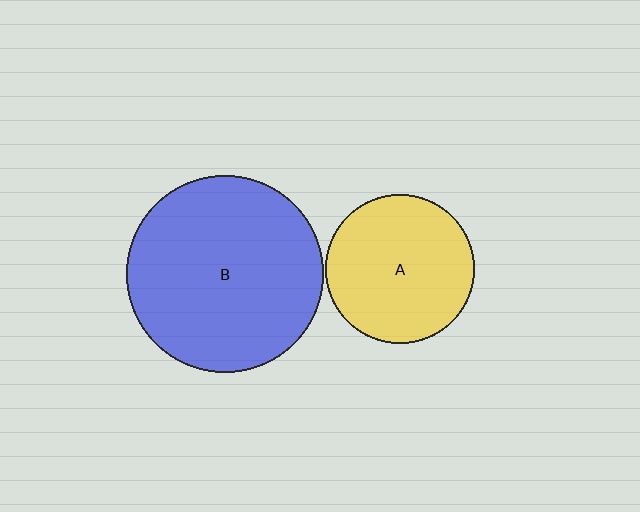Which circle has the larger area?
Circle B (blue).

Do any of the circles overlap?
No, none of the circles overlap.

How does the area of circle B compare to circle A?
Approximately 1.7 times.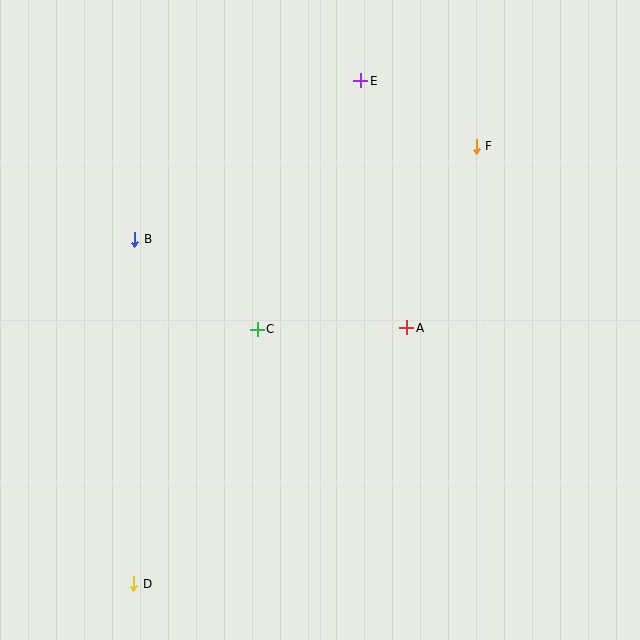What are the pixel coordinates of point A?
Point A is at (406, 328).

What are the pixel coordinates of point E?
Point E is at (361, 81).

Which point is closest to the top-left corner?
Point B is closest to the top-left corner.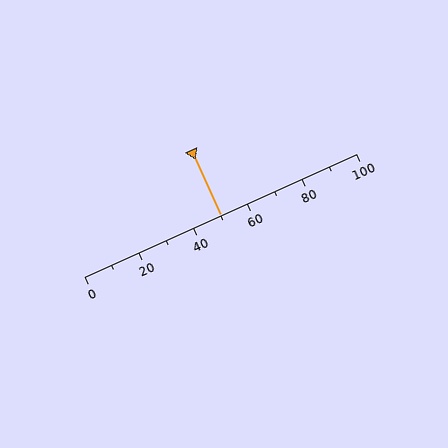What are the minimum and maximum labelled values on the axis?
The axis runs from 0 to 100.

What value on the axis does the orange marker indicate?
The marker indicates approximately 50.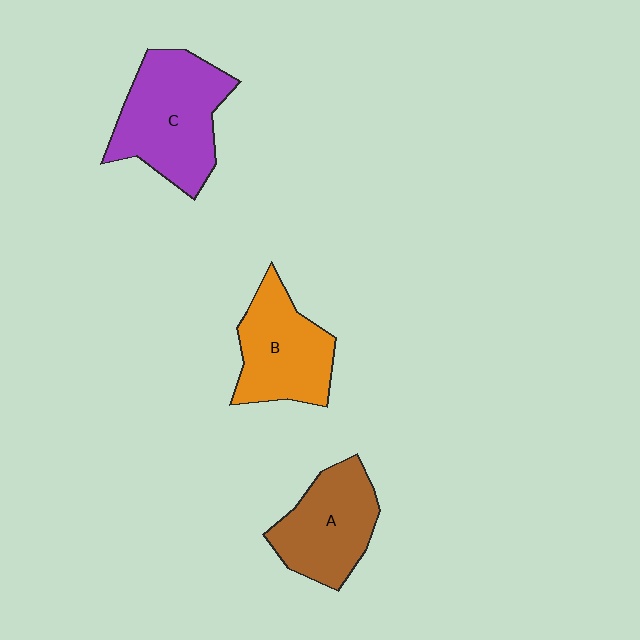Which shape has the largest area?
Shape C (purple).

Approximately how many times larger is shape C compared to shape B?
Approximately 1.3 times.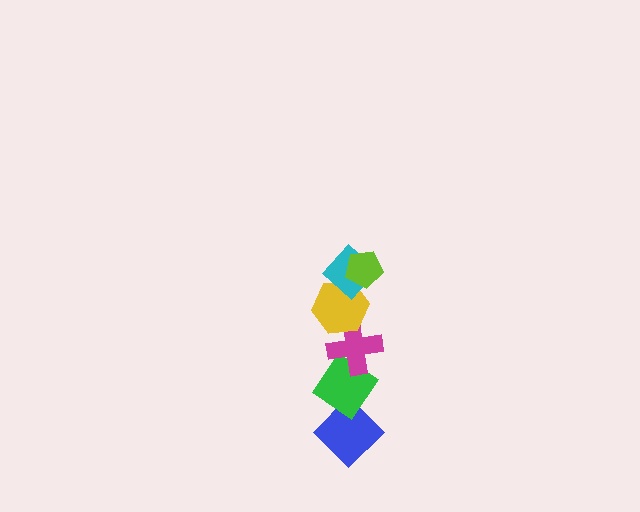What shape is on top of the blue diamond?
The green diamond is on top of the blue diamond.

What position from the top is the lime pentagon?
The lime pentagon is 1st from the top.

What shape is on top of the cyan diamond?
The lime pentagon is on top of the cyan diamond.